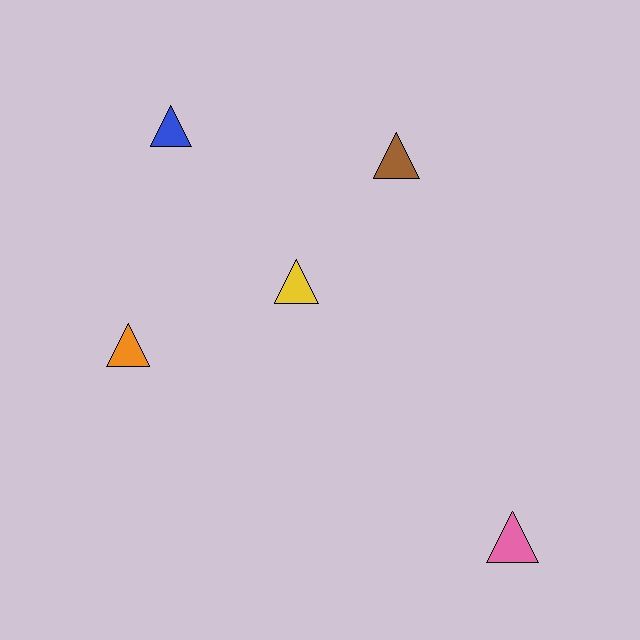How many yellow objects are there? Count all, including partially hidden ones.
There is 1 yellow object.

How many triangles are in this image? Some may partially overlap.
There are 5 triangles.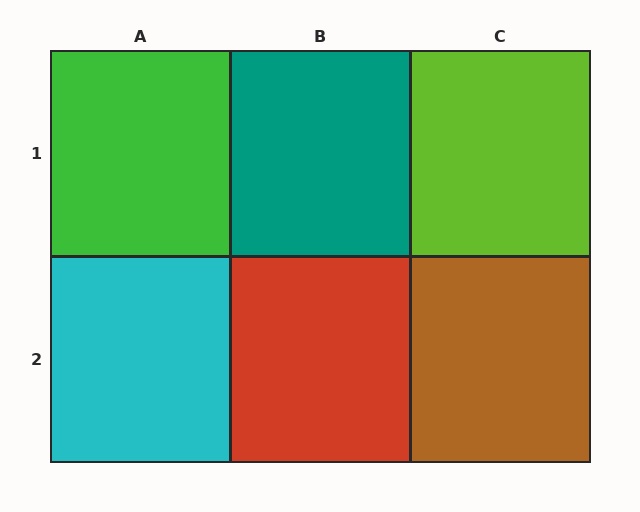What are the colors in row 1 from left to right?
Green, teal, lime.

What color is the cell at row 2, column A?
Cyan.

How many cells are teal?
1 cell is teal.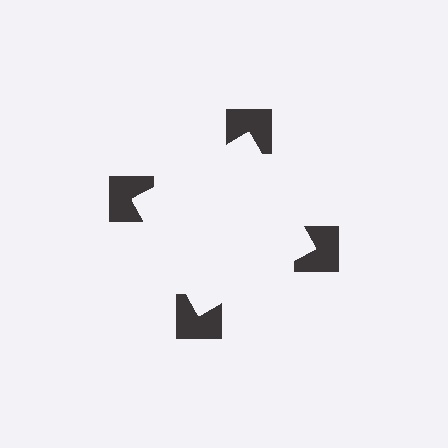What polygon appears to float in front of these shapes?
An illusory square — its edges are inferred from the aligned wedge cuts in the notched squares, not physically drawn.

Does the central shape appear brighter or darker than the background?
It typically appears slightly brighter than the background, even though no actual brightness change is drawn.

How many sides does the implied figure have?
4 sides.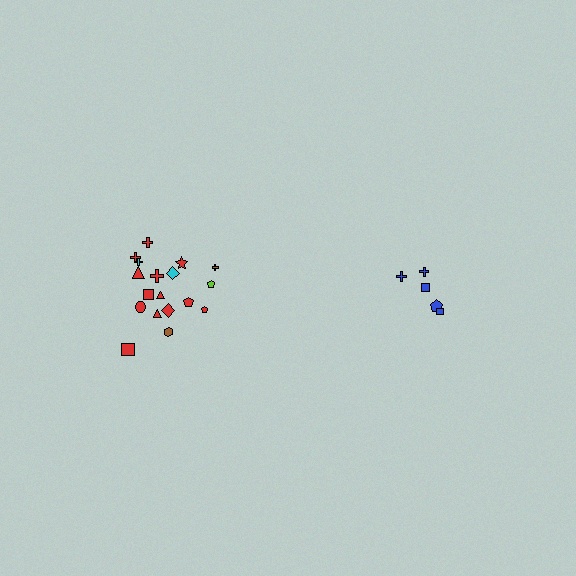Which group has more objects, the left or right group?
The left group.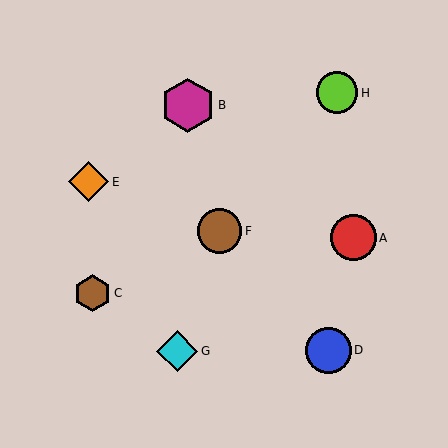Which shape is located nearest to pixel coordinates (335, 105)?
The lime circle (labeled H) at (337, 93) is nearest to that location.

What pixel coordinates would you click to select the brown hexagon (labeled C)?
Click at (92, 293) to select the brown hexagon C.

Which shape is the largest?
The magenta hexagon (labeled B) is the largest.